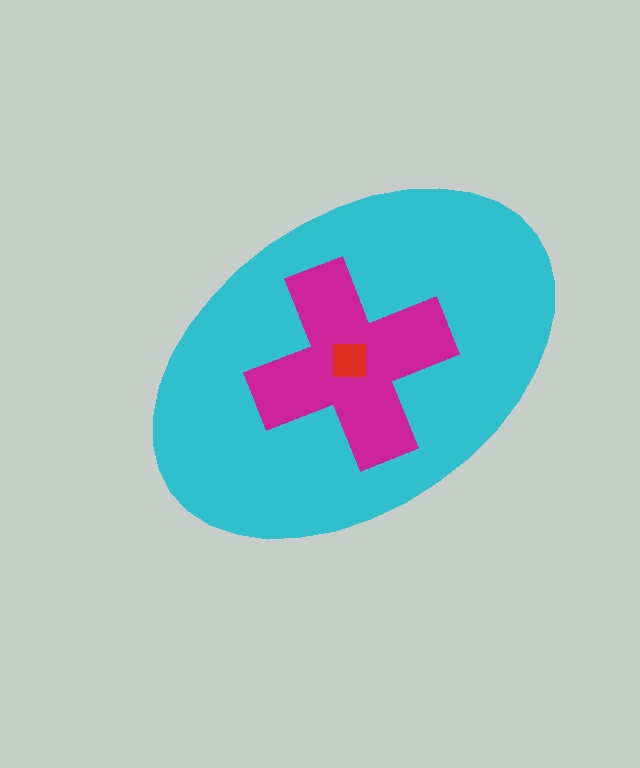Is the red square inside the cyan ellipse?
Yes.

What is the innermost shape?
The red square.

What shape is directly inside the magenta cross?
The red square.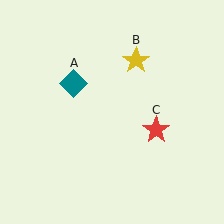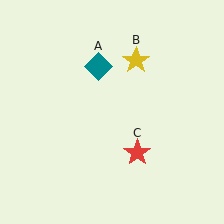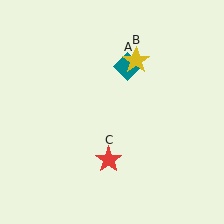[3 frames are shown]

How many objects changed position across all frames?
2 objects changed position: teal diamond (object A), red star (object C).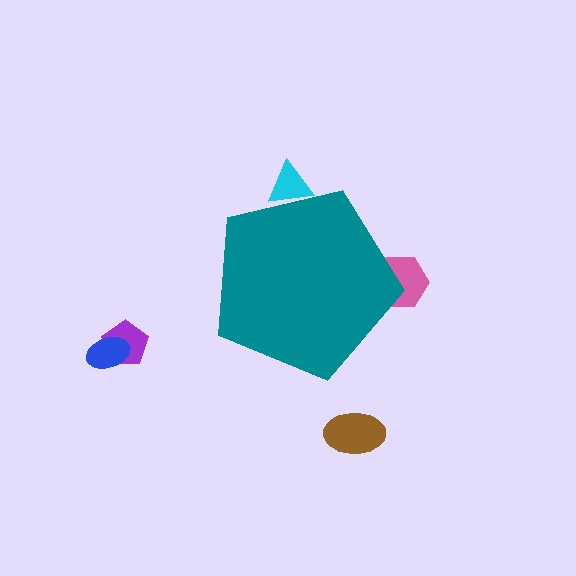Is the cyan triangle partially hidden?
Yes, the cyan triangle is partially hidden behind the teal pentagon.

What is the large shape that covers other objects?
A teal pentagon.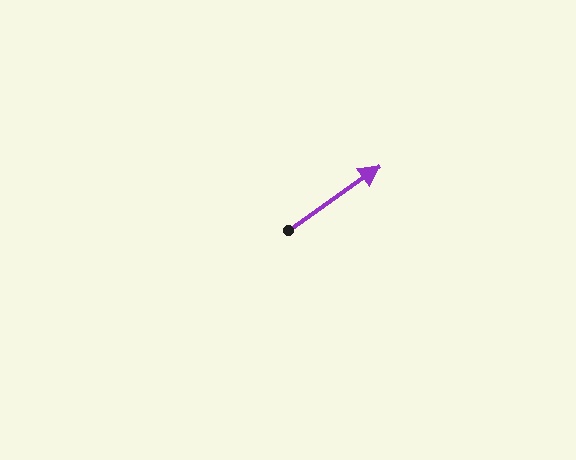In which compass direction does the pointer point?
Northeast.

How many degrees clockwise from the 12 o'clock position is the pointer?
Approximately 55 degrees.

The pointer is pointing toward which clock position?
Roughly 2 o'clock.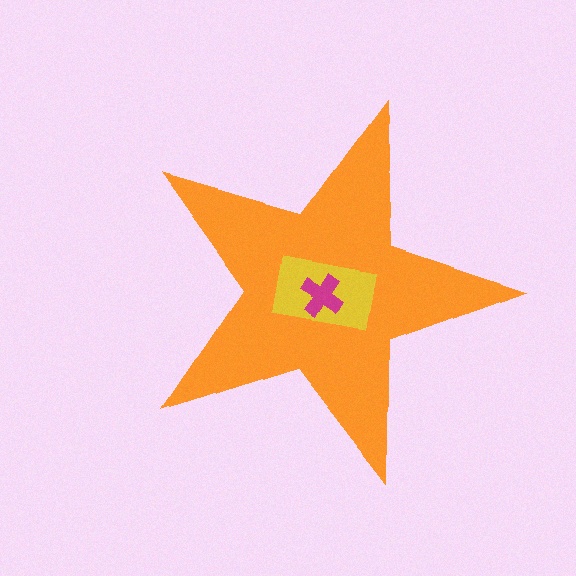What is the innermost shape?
The magenta cross.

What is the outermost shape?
The orange star.